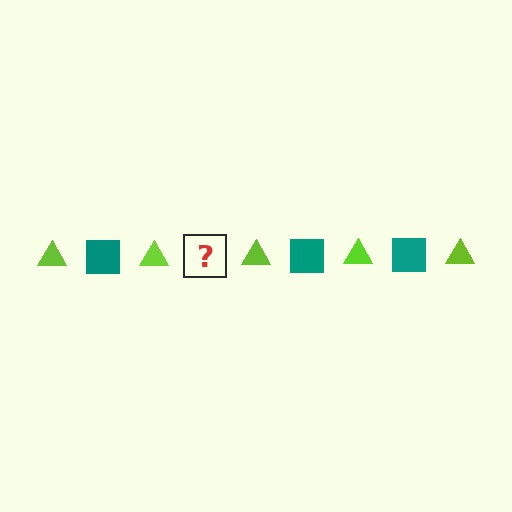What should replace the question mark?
The question mark should be replaced with a teal square.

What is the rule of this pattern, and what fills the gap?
The rule is that the pattern alternates between lime triangle and teal square. The gap should be filled with a teal square.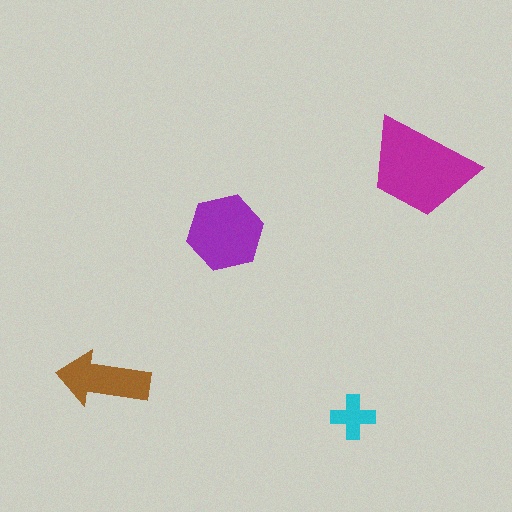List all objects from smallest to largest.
The cyan cross, the brown arrow, the purple hexagon, the magenta trapezoid.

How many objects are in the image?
There are 4 objects in the image.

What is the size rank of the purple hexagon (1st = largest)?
2nd.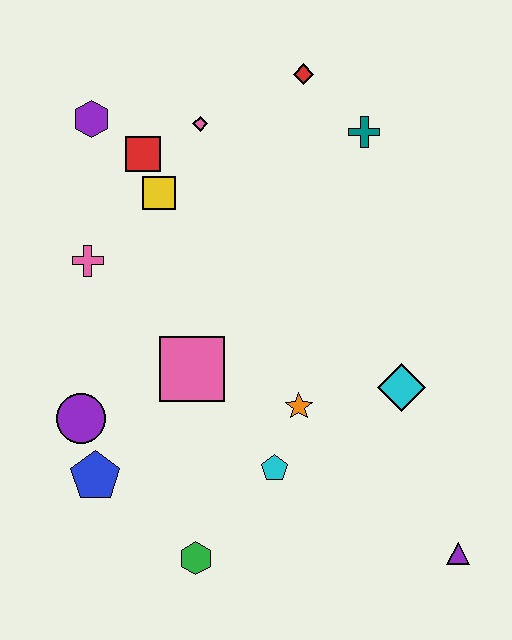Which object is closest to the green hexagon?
The cyan pentagon is closest to the green hexagon.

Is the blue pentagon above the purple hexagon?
No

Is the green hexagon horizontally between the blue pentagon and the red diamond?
Yes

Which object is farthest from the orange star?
The purple hexagon is farthest from the orange star.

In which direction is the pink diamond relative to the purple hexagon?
The pink diamond is to the right of the purple hexagon.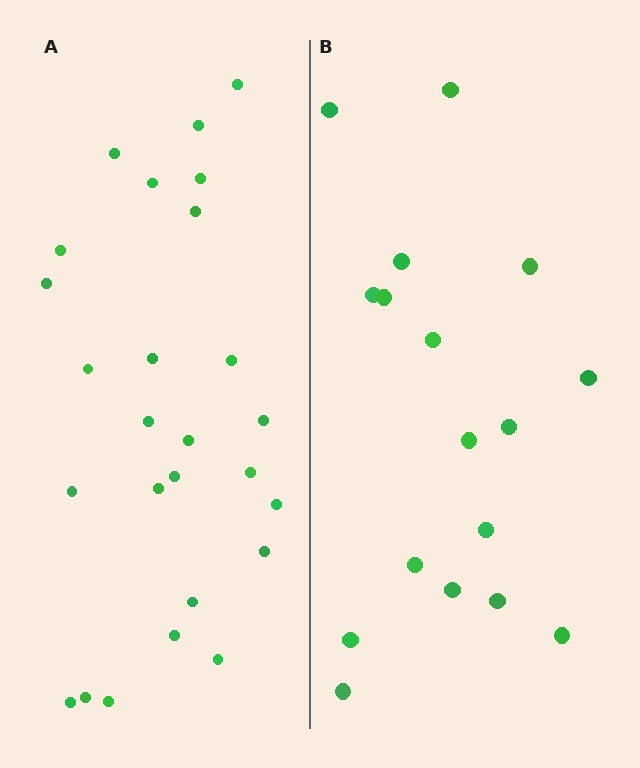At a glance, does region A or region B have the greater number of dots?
Region A (the left region) has more dots.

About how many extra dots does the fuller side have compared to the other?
Region A has roughly 8 or so more dots than region B.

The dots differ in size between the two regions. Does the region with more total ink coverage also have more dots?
No. Region B has more total ink coverage because its dots are larger, but region A actually contains more individual dots. Total area can be misleading — the number of items is what matters here.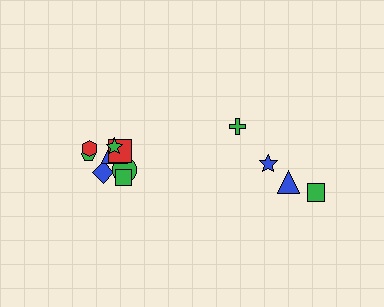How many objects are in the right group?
There are 4 objects.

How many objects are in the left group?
There are 8 objects.